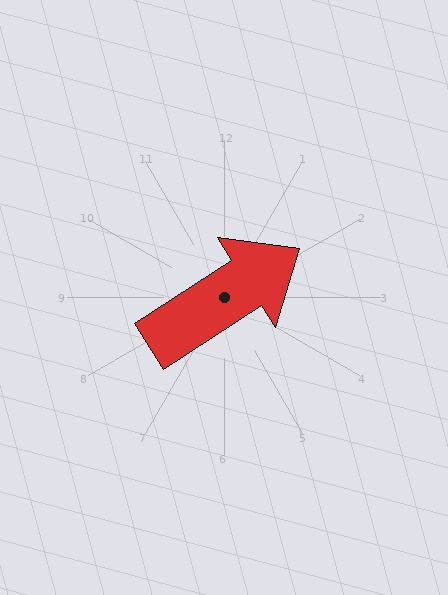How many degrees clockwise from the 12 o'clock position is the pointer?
Approximately 57 degrees.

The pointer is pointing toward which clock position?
Roughly 2 o'clock.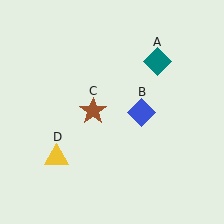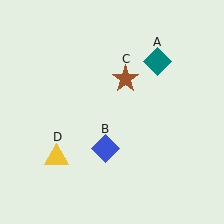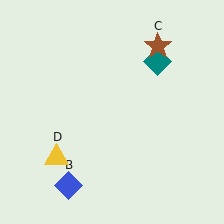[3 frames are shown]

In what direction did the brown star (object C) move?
The brown star (object C) moved up and to the right.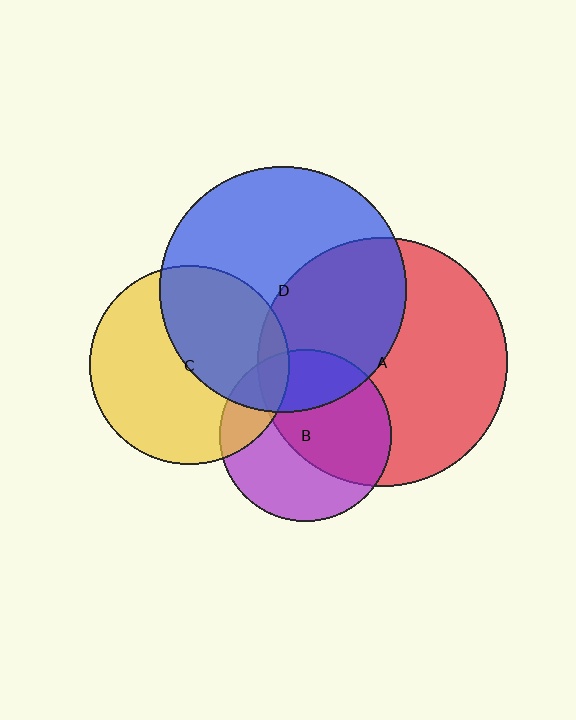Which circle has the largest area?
Circle A (red).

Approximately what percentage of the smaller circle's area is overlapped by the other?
Approximately 45%.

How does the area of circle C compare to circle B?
Approximately 1.3 times.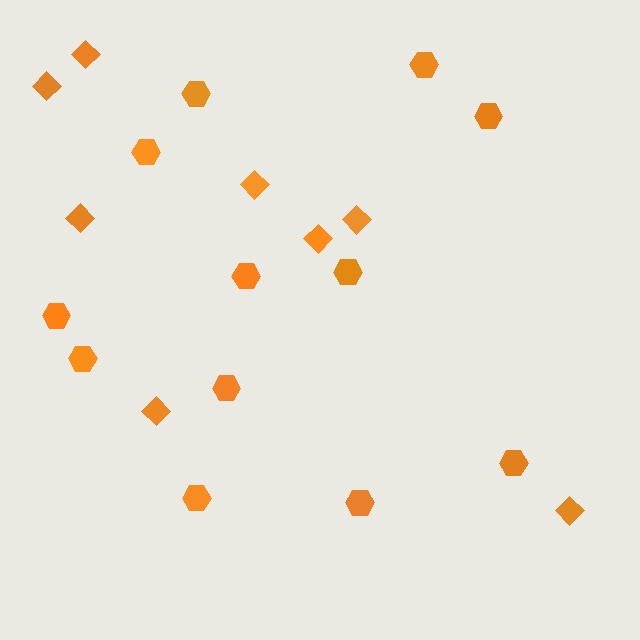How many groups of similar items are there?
There are 2 groups: one group of diamonds (8) and one group of hexagons (12).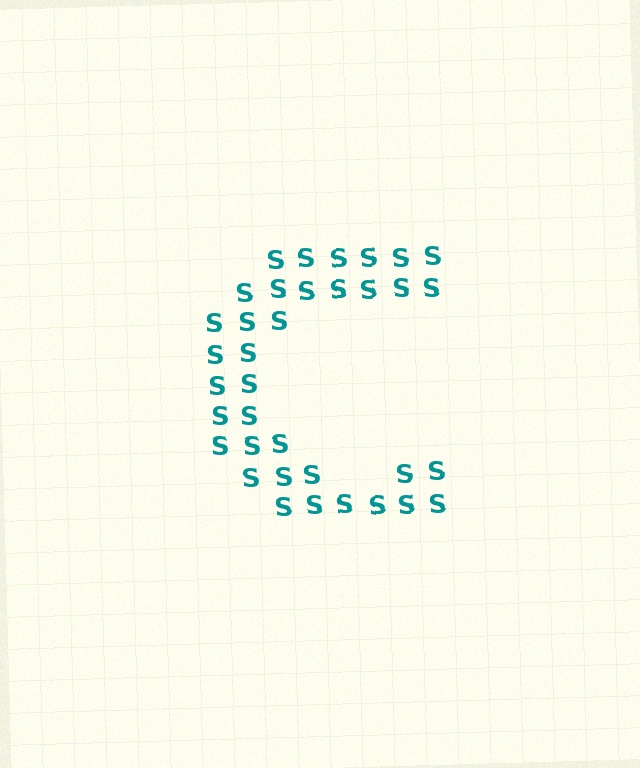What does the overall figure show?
The overall figure shows the letter C.